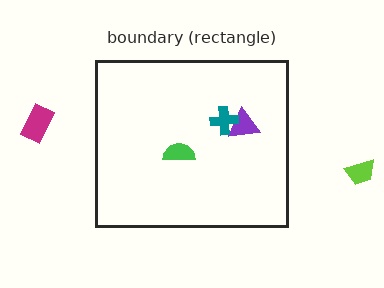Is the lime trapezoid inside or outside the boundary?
Outside.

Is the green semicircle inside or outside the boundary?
Inside.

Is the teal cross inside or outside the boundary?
Inside.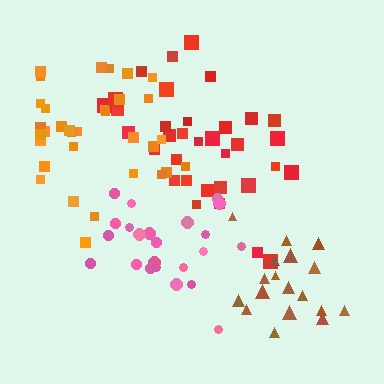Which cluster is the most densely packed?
Brown.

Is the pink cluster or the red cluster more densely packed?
Red.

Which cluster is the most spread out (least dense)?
Orange.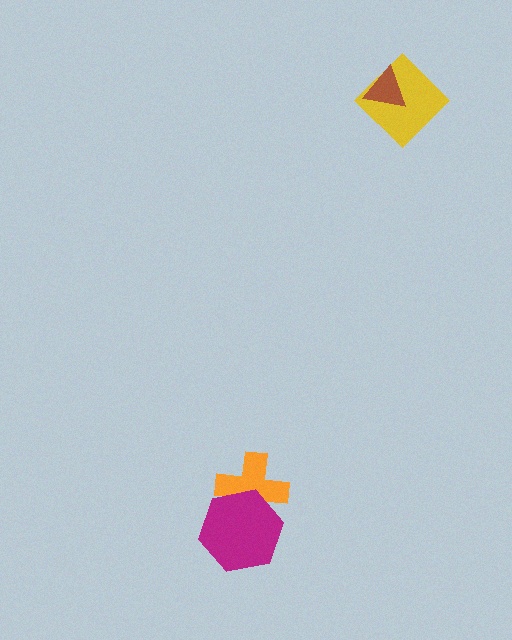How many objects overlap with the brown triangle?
1 object overlaps with the brown triangle.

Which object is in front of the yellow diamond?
The brown triangle is in front of the yellow diamond.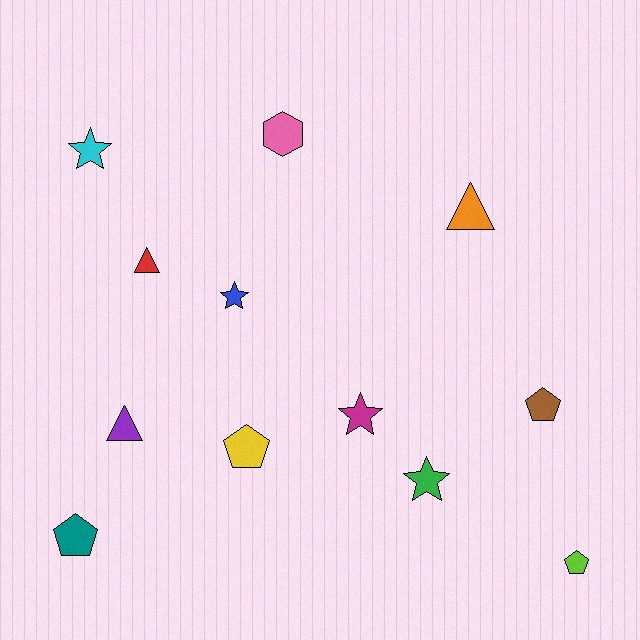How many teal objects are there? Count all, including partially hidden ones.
There is 1 teal object.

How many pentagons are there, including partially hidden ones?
There are 4 pentagons.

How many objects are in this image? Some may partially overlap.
There are 12 objects.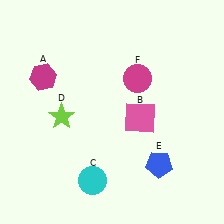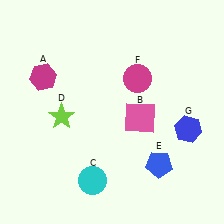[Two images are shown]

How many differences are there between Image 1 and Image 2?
There is 1 difference between the two images.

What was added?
A blue hexagon (G) was added in Image 2.